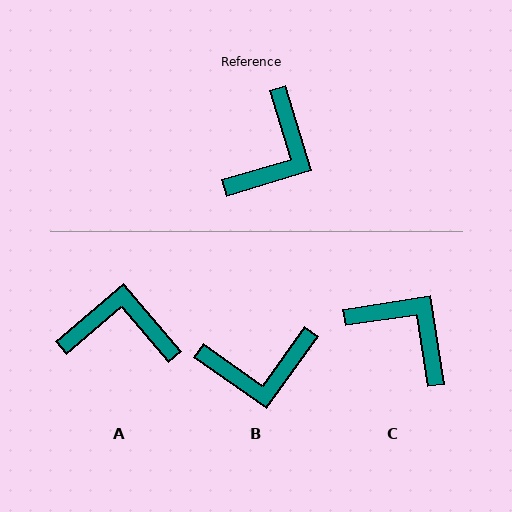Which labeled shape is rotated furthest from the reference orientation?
A, about 114 degrees away.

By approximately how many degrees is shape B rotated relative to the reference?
Approximately 52 degrees clockwise.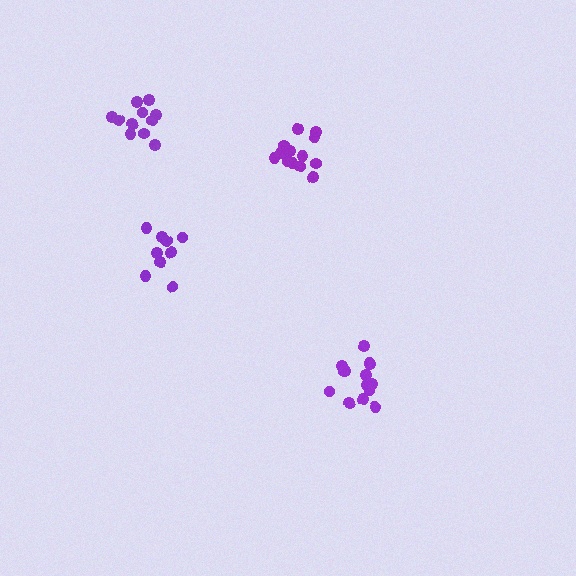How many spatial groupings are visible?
There are 4 spatial groupings.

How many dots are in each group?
Group 1: 9 dots, Group 2: 11 dots, Group 3: 13 dots, Group 4: 14 dots (47 total).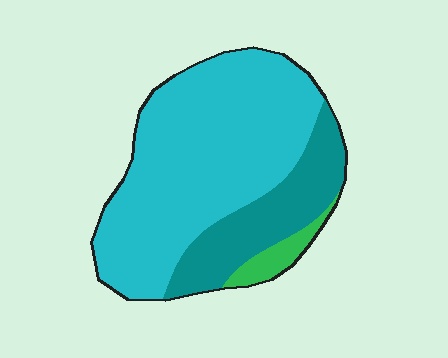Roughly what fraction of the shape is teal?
Teal takes up between a sixth and a third of the shape.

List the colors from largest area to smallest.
From largest to smallest: cyan, teal, green.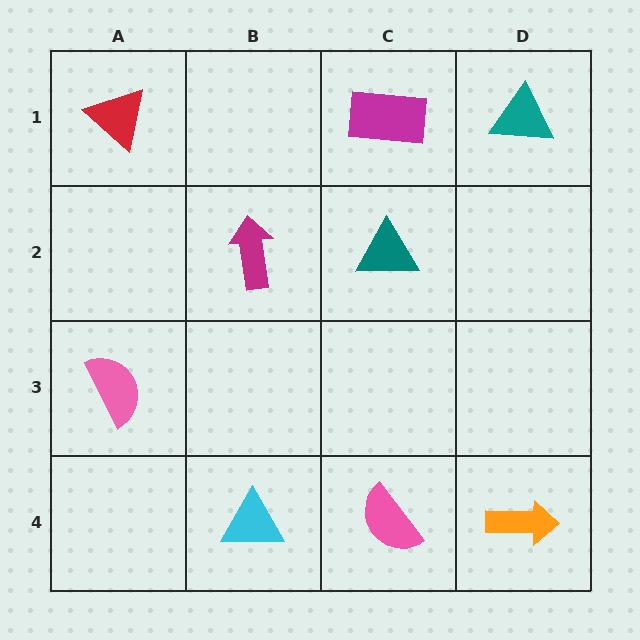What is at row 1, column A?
A red triangle.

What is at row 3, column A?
A pink semicircle.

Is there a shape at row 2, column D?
No, that cell is empty.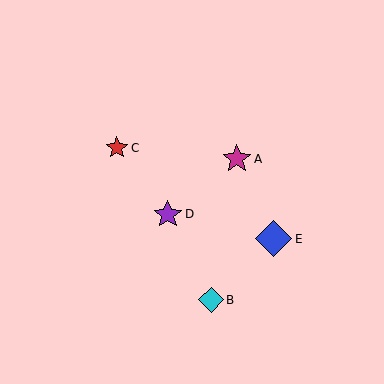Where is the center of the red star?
The center of the red star is at (117, 148).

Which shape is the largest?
The blue diamond (labeled E) is the largest.